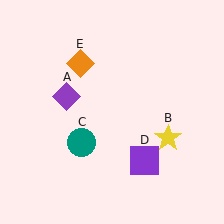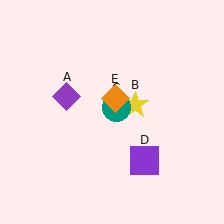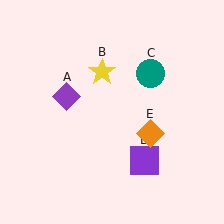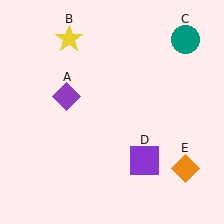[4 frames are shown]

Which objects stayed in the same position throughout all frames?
Purple diamond (object A) and purple square (object D) remained stationary.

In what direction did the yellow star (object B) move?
The yellow star (object B) moved up and to the left.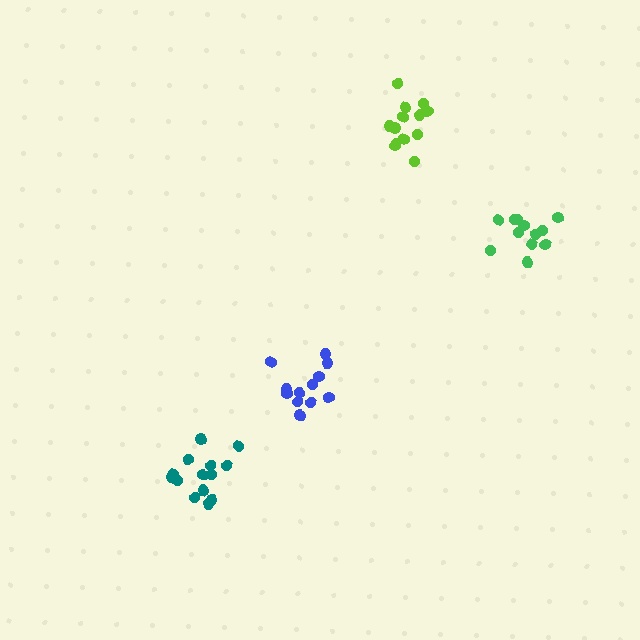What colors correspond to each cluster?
The clusters are colored: lime, blue, teal, green.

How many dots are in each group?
Group 1: 13 dots, Group 2: 12 dots, Group 3: 14 dots, Group 4: 12 dots (51 total).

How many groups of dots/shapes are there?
There are 4 groups.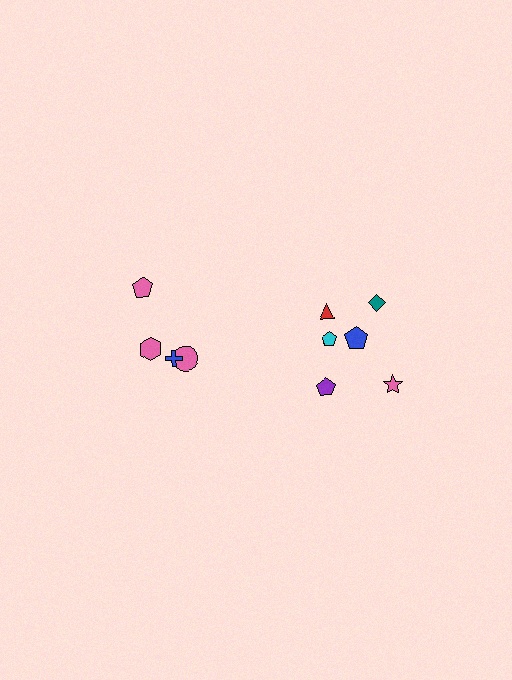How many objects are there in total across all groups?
There are 10 objects.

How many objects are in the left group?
There are 4 objects.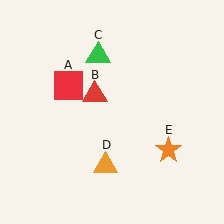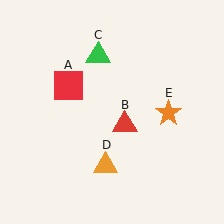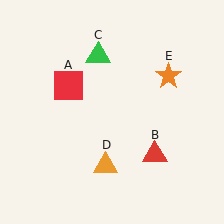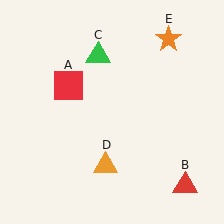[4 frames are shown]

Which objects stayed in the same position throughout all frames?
Red square (object A) and green triangle (object C) and orange triangle (object D) remained stationary.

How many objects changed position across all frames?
2 objects changed position: red triangle (object B), orange star (object E).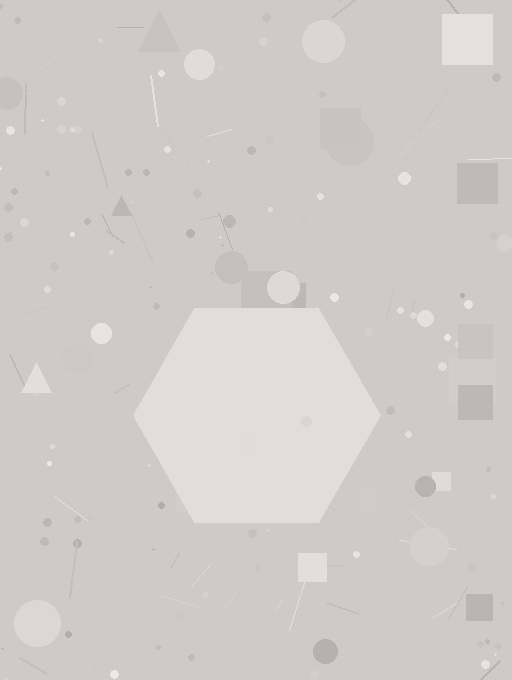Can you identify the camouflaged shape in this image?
The camouflaged shape is a hexagon.